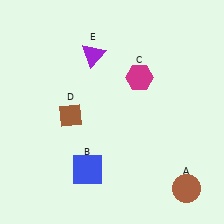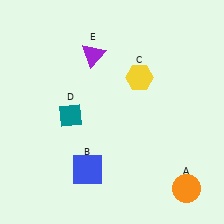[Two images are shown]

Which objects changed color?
A changed from brown to orange. C changed from magenta to yellow. D changed from brown to teal.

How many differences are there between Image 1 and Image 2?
There are 3 differences between the two images.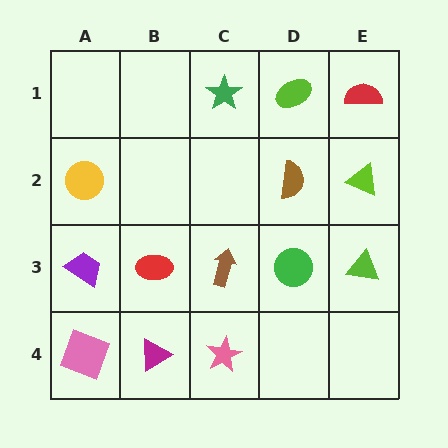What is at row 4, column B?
A magenta triangle.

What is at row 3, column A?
A purple trapezoid.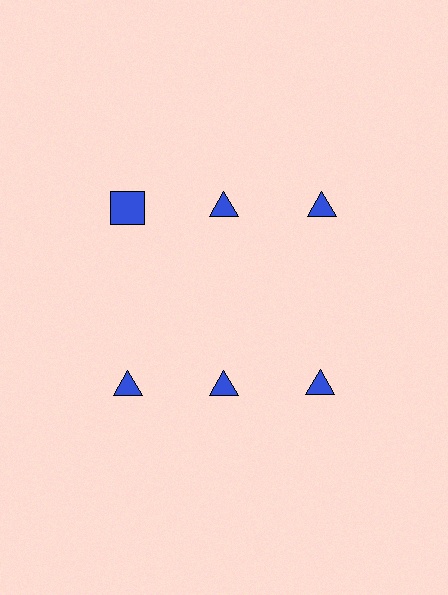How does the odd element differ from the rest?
It has a different shape: square instead of triangle.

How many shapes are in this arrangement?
There are 6 shapes arranged in a grid pattern.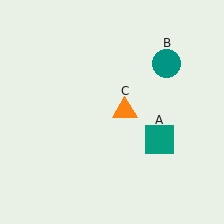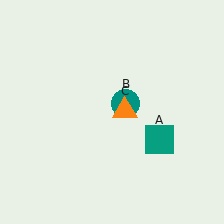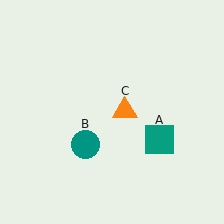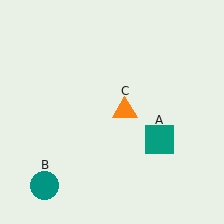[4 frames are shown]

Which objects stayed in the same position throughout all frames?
Teal square (object A) and orange triangle (object C) remained stationary.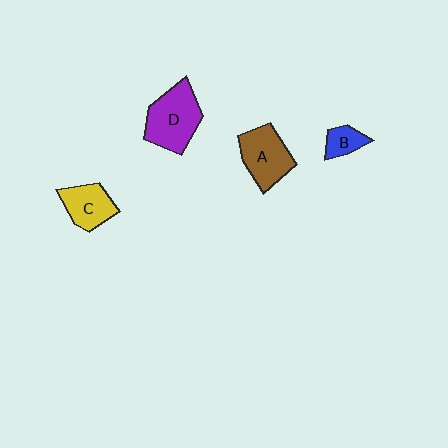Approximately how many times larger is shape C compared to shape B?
Approximately 1.8 times.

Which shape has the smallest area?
Shape B (blue).